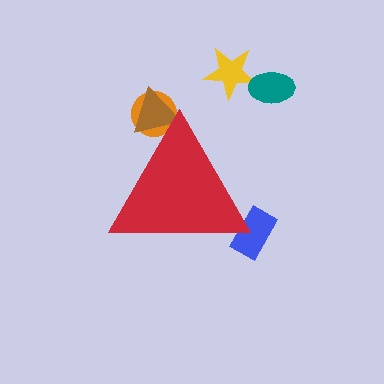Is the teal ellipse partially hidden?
No, the teal ellipse is fully visible.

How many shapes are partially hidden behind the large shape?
3 shapes are partially hidden.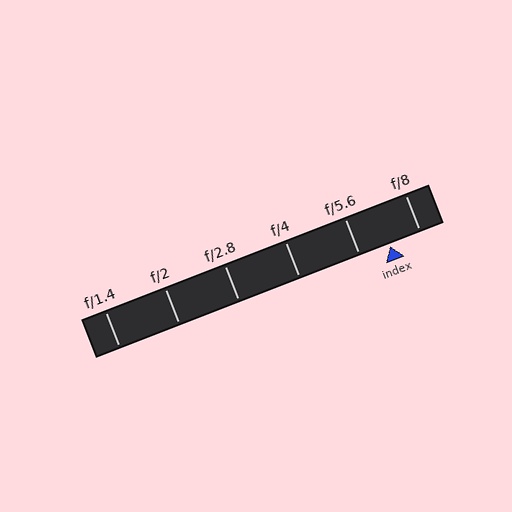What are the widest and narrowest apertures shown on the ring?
The widest aperture shown is f/1.4 and the narrowest is f/8.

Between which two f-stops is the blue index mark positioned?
The index mark is between f/5.6 and f/8.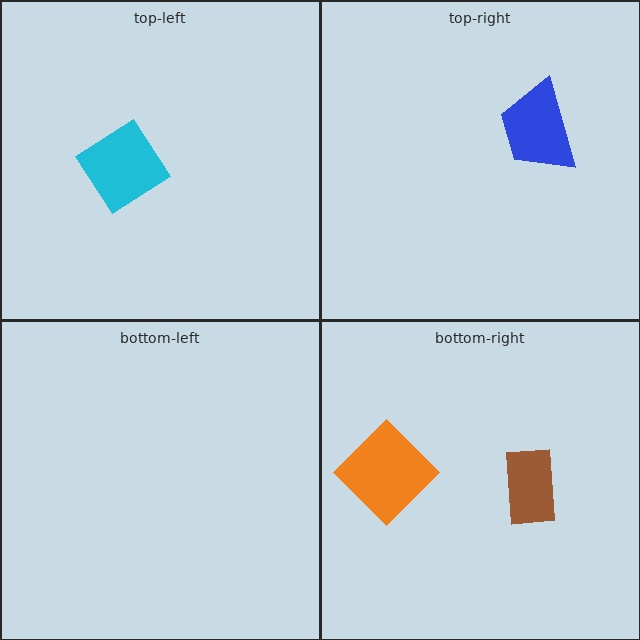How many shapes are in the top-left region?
1.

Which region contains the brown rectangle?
The bottom-right region.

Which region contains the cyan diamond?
The top-left region.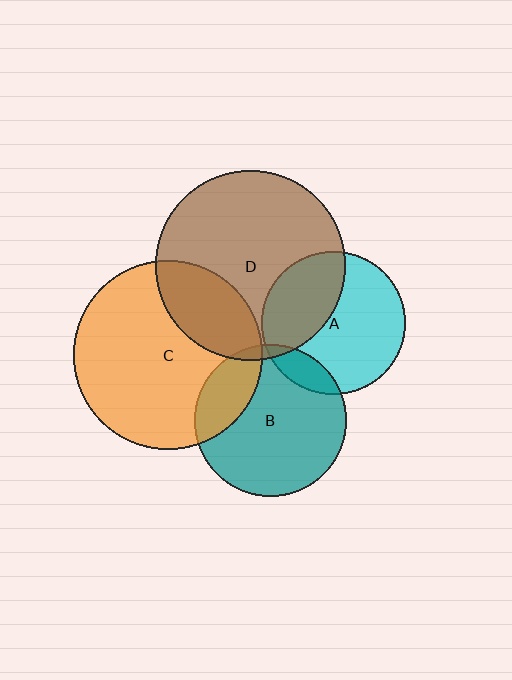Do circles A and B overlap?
Yes.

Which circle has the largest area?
Circle D (brown).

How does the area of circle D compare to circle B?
Approximately 1.5 times.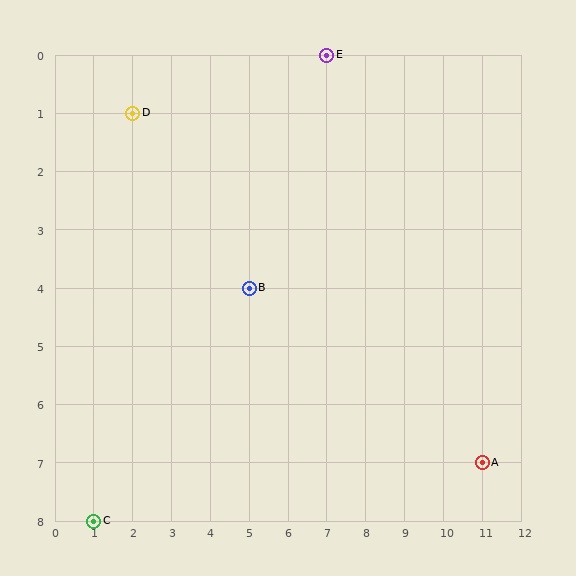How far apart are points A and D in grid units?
Points A and D are 9 columns and 6 rows apart (about 10.8 grid units diagonally).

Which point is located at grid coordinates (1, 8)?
Point C is at (1, 8).